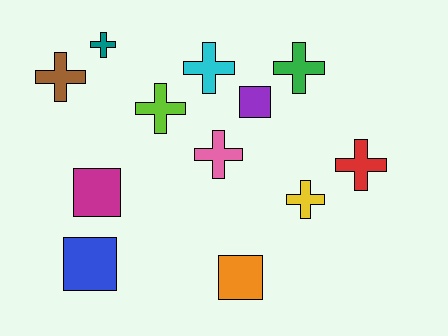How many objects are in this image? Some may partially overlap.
There are 12 objects.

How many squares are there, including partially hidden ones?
There are 4 squares.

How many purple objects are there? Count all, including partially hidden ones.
There is 1 purple object.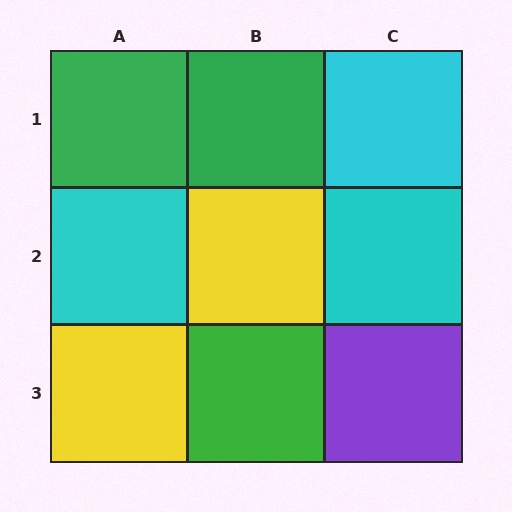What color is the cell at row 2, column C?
Cyan.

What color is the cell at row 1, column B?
Green.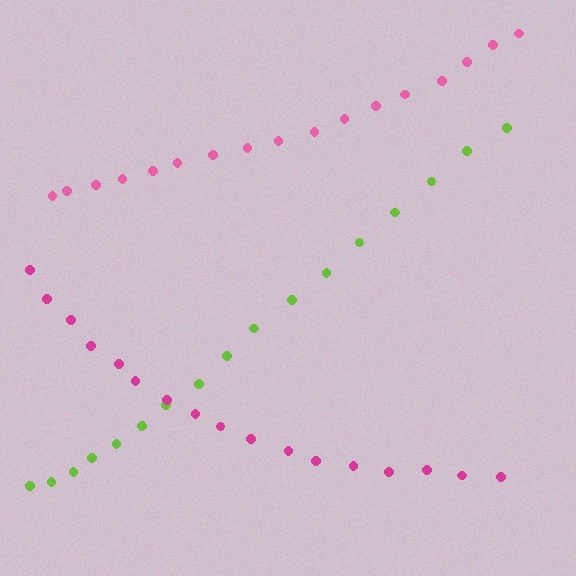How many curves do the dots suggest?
There are 3 distinct paths.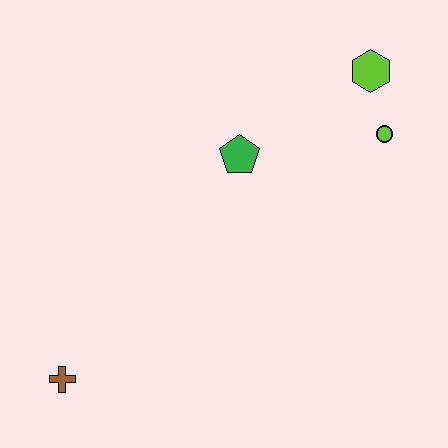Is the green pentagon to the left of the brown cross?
No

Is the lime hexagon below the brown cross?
No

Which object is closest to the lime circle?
The lime hexagon is closest to the lime circle.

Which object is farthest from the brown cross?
The lime hexagon is farthest from the brown cross.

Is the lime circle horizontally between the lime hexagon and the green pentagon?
No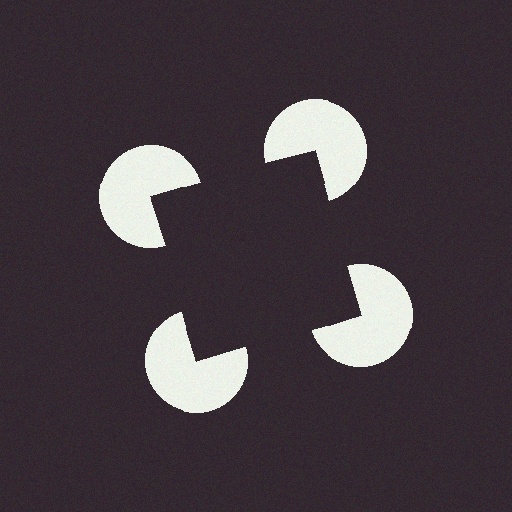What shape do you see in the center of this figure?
An illusory square — its edges are inferred from the aligned wedge cuts in the pac-man discs, not physically drawn.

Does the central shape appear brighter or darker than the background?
It typically appears slightly darker than the background, even though no actual brightness change is drawn.